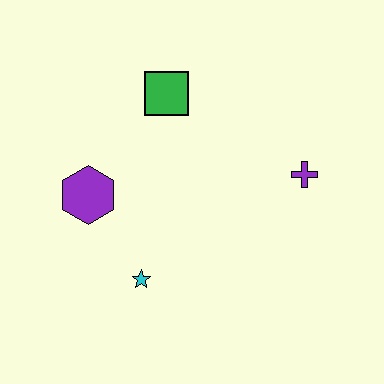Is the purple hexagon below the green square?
Yes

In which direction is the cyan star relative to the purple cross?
The cyan star is to the left of the purple cross.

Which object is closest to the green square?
The purple hexagon is closest to the green square.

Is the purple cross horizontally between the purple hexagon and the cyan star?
No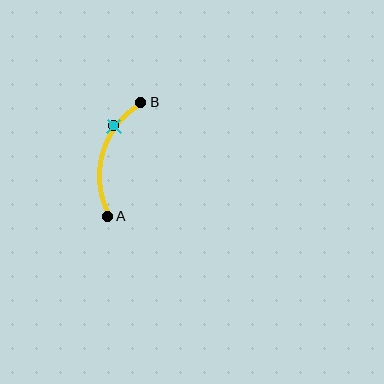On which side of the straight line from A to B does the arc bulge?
The arc bulges to the left of the straight line connecting A and B.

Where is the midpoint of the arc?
The arc midpoint is the point on the curve farthest from the straight line joining A and B. It sits to the left of that line.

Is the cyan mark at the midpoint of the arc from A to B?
No. The cyan mark lies on the arc but is closer to endpoint B. The arc midpoint would be at the point on the curve equidistant along the arc from both A and B.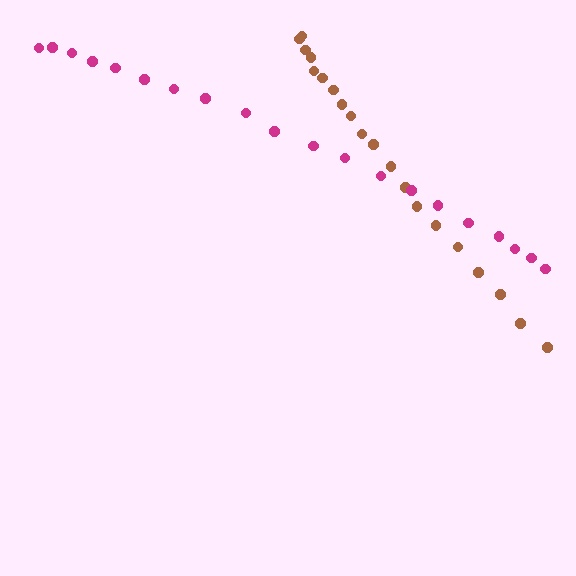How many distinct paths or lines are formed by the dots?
There are 2 distinct paths.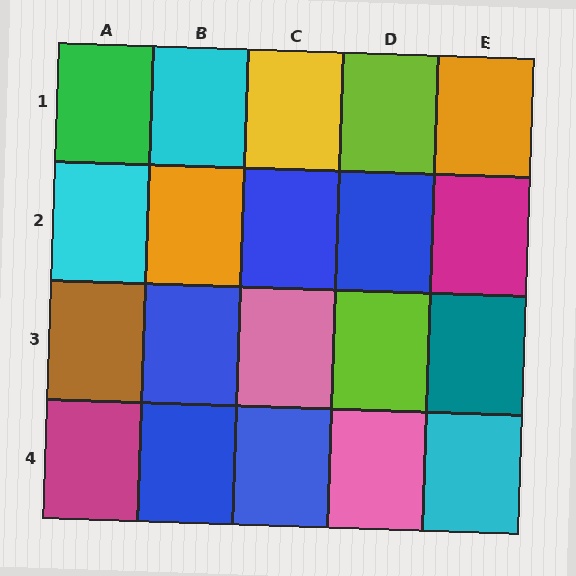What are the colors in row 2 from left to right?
Cyan, orange, blue, blue, magenta.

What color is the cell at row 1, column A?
Green.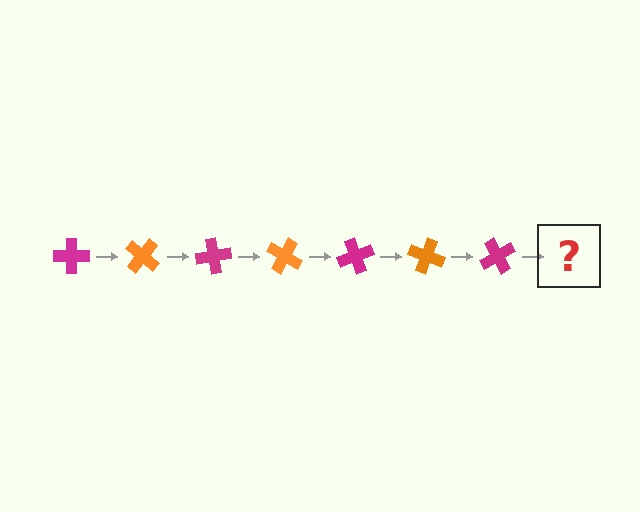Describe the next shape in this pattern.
It should be an orange cross, rotated 280 degrees from the start.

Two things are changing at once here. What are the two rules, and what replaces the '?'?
The two rules are that it rotates 40 degrees each step and the color cycles through magenta and orange. The '?' should be an orange cross, rotated 280 degrees from the start.